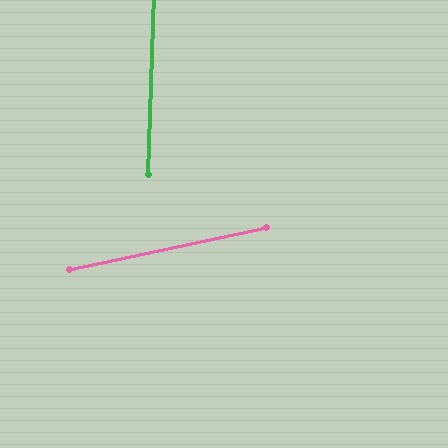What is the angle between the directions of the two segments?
Approximately 76 degrees.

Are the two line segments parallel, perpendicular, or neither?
Neither parallel nor perpendicular — they differ by about 76°.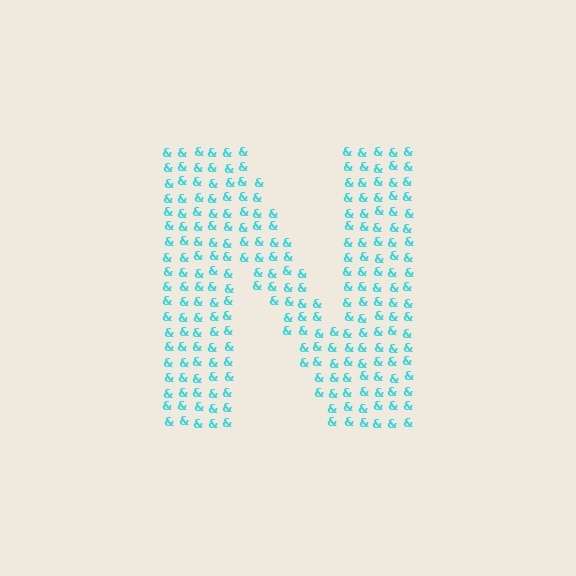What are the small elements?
The small elements are ampersands.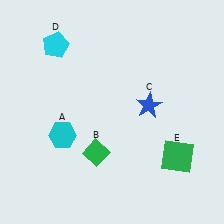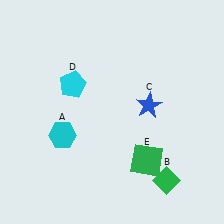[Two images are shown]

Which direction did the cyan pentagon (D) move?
The cyan pentagon (D) moved down.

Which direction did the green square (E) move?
The green square (E) moved left.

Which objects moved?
The objects that moved are: the green diamond (B), the cyan pentagon (D), the green square (E).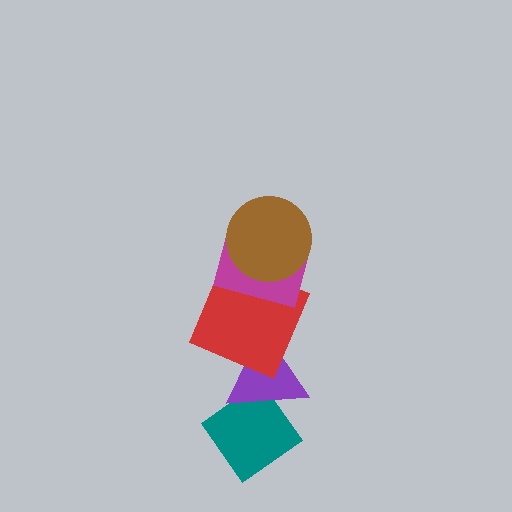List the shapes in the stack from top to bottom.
From top to bottom: the brown circle, the magenta rectangle, the red square, the purple triangle, the teal diamond.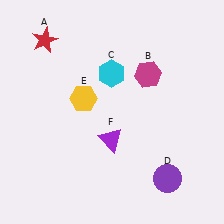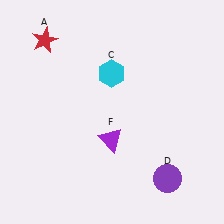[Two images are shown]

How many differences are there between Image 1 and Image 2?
There are 2 differences between the two images.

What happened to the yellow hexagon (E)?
The yellow hexagon (E) was removed in Image 2. It was in the top-left area of Image 1.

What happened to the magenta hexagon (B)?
The magenta hexagon (B) was removed in Image 2. It was in the top-right area of Image 1.